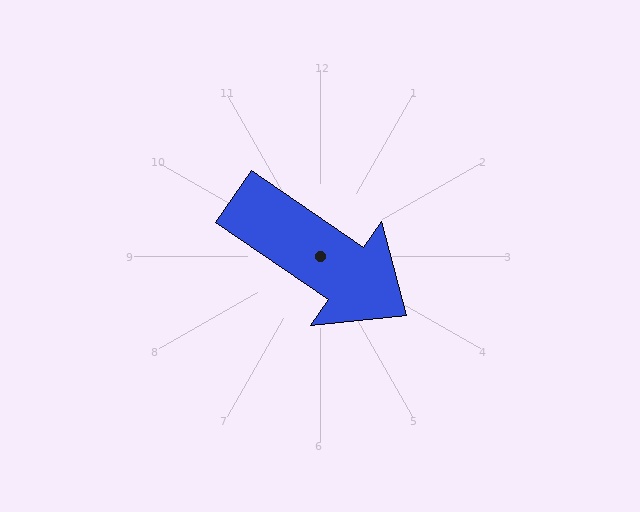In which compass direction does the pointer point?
Southeast.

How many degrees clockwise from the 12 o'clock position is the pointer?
Approximately 124 degrees.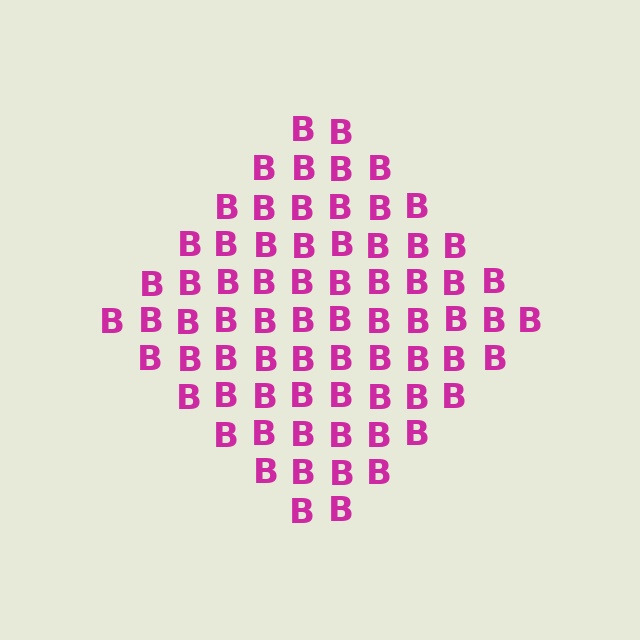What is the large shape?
The large shape is a diamond.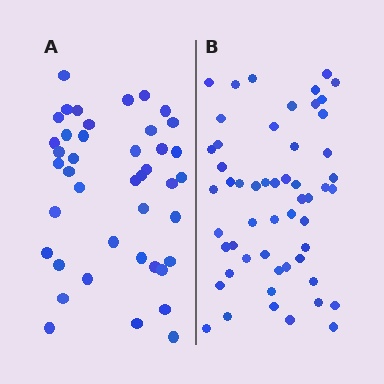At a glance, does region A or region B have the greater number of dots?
Region B (the right region) has more dots.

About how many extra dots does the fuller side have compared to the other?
Region B has roughly 12 or so more dots than region A.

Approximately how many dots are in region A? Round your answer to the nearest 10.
About 40 dots. (The exact count is 42, which rounds to 40.)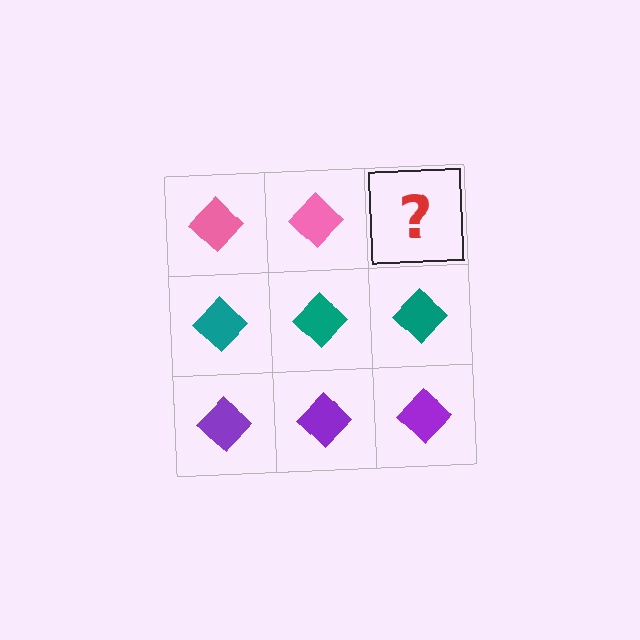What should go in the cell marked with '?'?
The missing cell should contain a pink diamond.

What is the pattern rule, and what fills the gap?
The rule is that each row has a consistent color. The gap should be filled with a pink diamond.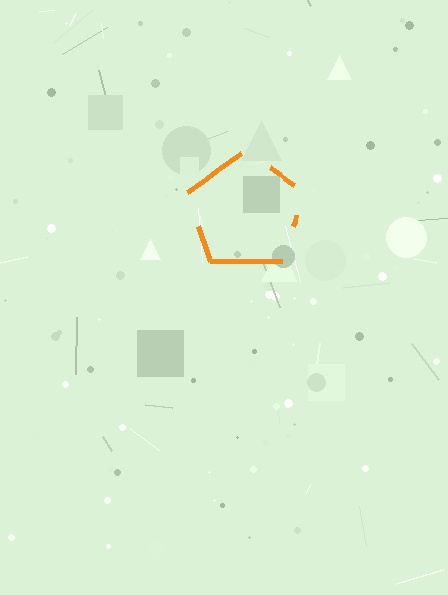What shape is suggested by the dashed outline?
The dashed outline suggests a pentagon.